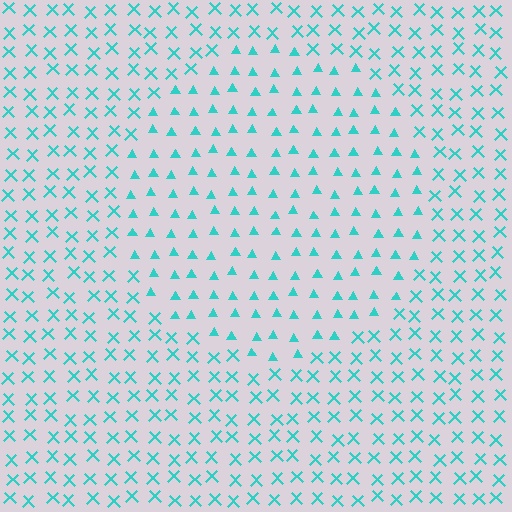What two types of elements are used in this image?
The image uses triangles inside the circle region and X marks outside it.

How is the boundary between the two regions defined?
The boundary is defined by a change in element shape: triangles inside vs. X marks outside. All elements share the same color and spacing.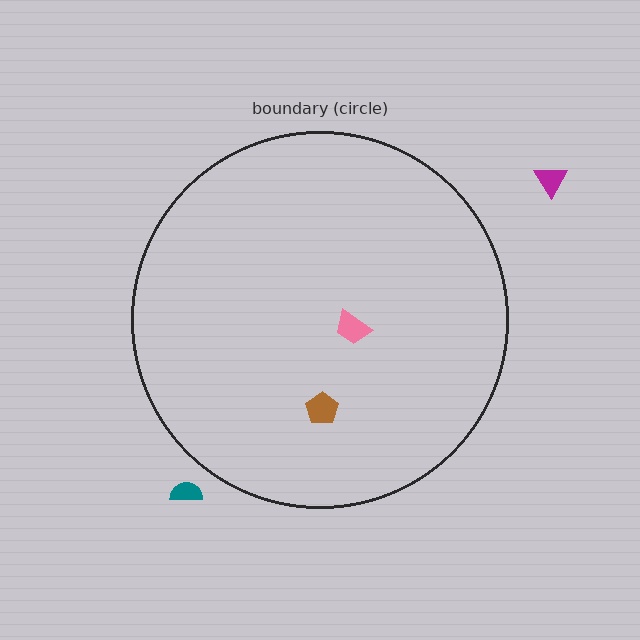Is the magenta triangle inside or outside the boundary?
Outside.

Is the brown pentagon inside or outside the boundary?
Inside.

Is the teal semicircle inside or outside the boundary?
Outside.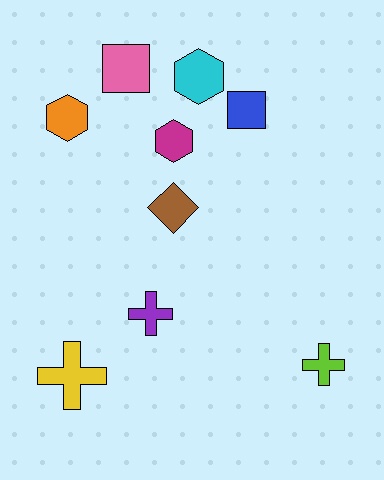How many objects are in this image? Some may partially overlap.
There are 9 objects.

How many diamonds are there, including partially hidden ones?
There is 1 diamond.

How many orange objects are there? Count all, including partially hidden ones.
There is 1 orange object.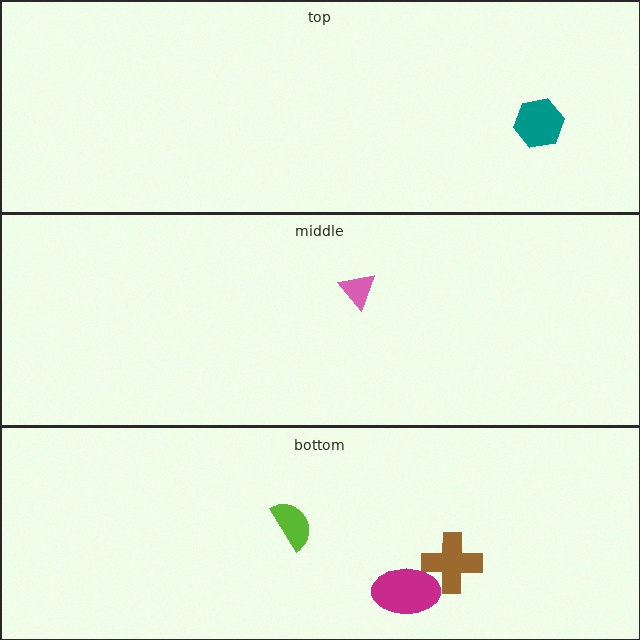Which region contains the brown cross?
The bottom region.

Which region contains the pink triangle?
The middle region.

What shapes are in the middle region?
The pink triangle.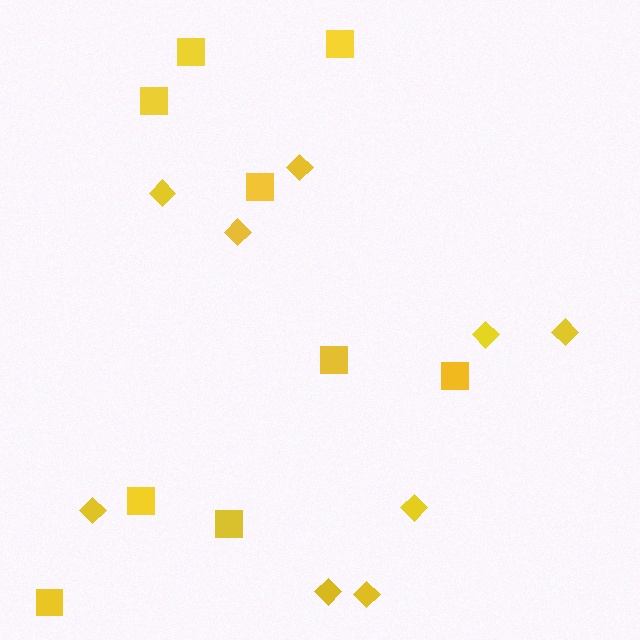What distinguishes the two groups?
There are 2 groups: one group of squares (9) and one group of diamonds (9).